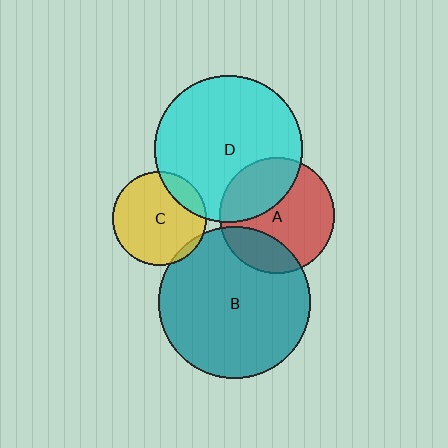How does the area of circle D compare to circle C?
Approximately 2.4 times.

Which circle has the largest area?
Circle B (teal).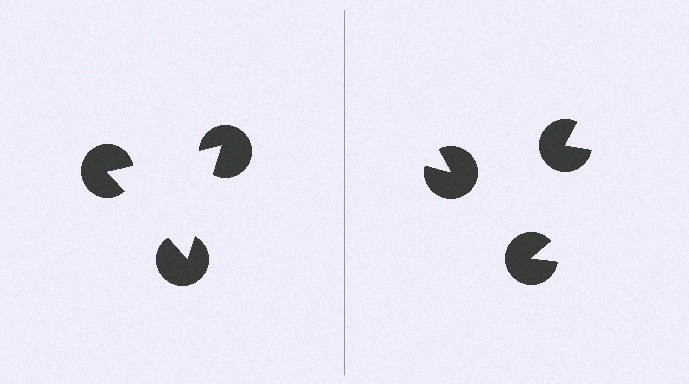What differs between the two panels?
The pac-man discs are positioned identically on both sides; only the wedge orientations differ. On the left they align to a triangle; on the right they are misaligned.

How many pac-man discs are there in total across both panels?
6 — 3 on each side.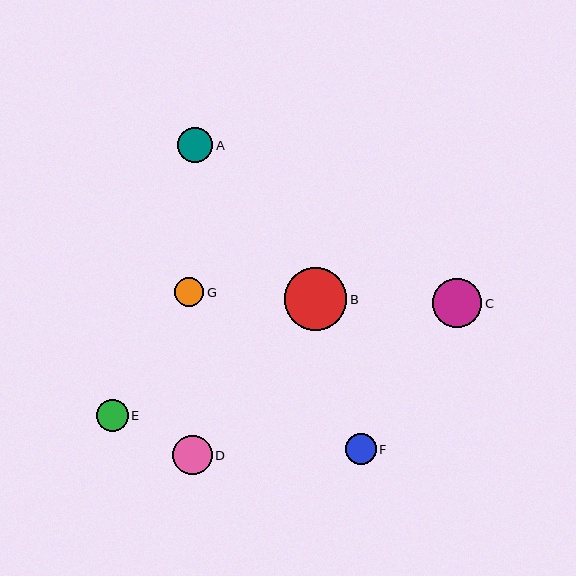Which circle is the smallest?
Circle G is the smallest with a size of approximately 29 pixels.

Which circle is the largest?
Circle B is the largest with a size of approximately 62 pixels.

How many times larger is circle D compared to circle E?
Circle D is approximately 1.2 times the size of circle E.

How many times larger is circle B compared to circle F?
Circle B is approximately 2.0 times the size of circle F.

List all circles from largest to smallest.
From largest to smallest: B, C, D, A, E, F, G.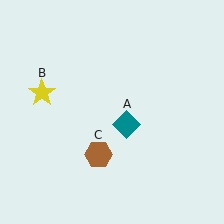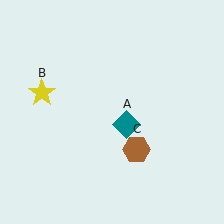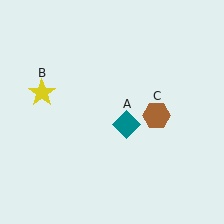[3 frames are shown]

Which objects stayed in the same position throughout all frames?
Teal diamond (object A) and yellow star (object B) remained stationary.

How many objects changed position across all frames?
1 object changed position: brown hexagon (object C).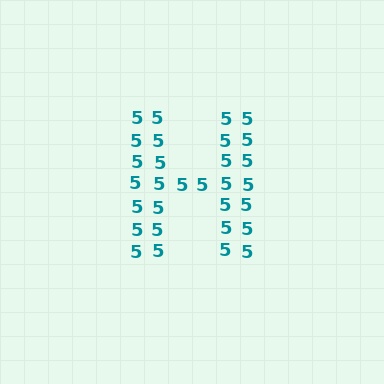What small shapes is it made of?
It is made of small digit 5's.